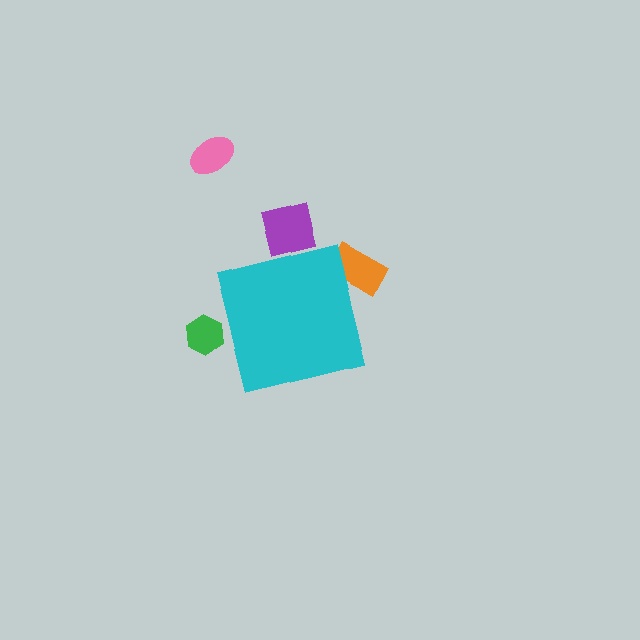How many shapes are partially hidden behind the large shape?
3 shapes are partially hidden.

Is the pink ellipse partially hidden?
No, the pink ellipse is fully visible.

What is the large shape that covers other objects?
A cyan square.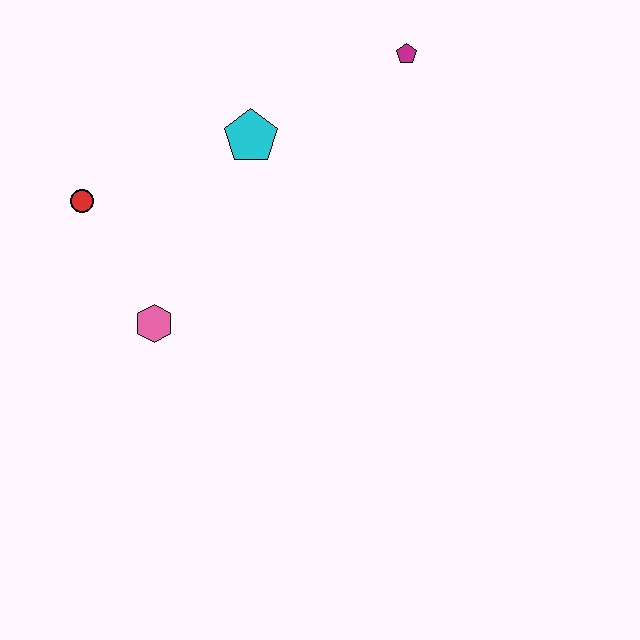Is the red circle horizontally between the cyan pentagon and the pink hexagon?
No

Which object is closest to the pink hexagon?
The red circle is closest to the pink hexagon.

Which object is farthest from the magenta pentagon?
The pink hexagon is farthest from the magenta pentagon.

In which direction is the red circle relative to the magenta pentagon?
The red circle is to the left of the magenta pentagon.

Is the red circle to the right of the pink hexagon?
No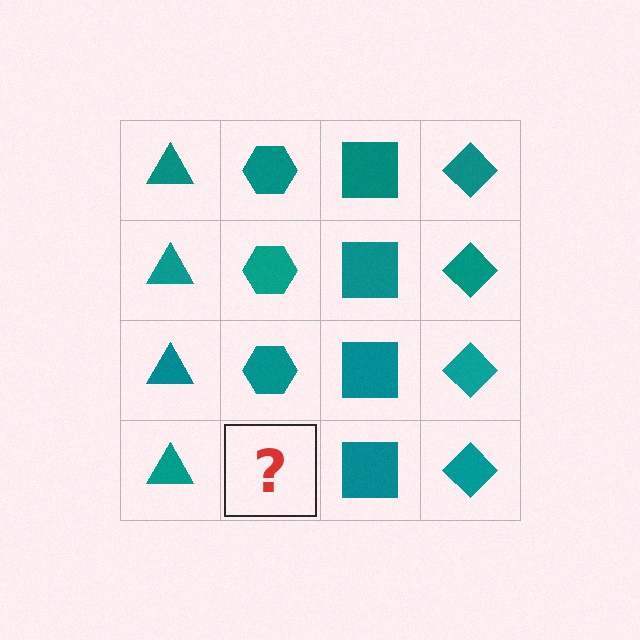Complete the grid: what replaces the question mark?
The question mark should be replaced with a teal hexagon.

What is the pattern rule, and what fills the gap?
The rule is that each column has a consistent shape. The gap should be filled with a teal hexagon.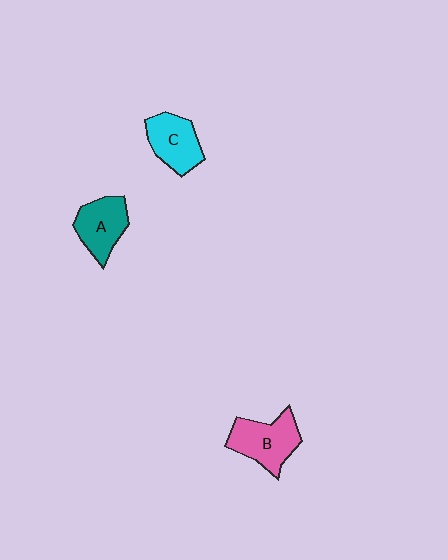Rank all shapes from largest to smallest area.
From largest to smallest: B (pink), C (cyan), A (teal).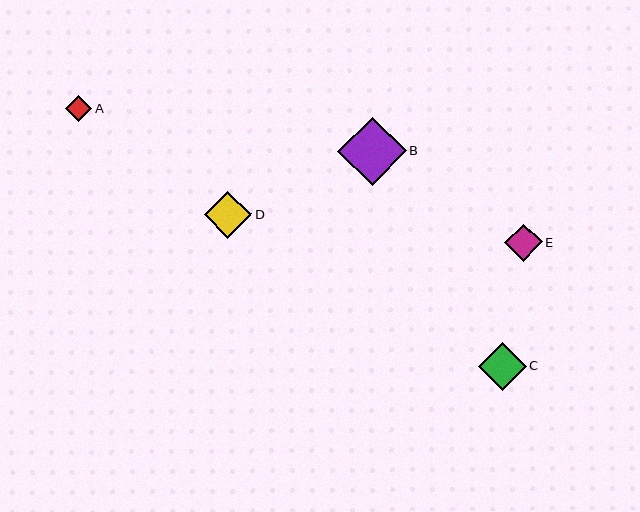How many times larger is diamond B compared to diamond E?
Diamond B is approximately 1.8 times the size of diamond E.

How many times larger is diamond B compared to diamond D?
Diamond B is approximately 1.5 times the size of diamond D.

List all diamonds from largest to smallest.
From largest to smallest: B, C, D, E, A.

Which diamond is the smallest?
Diamond A is the smallest with a size of approximately 27 pixels.